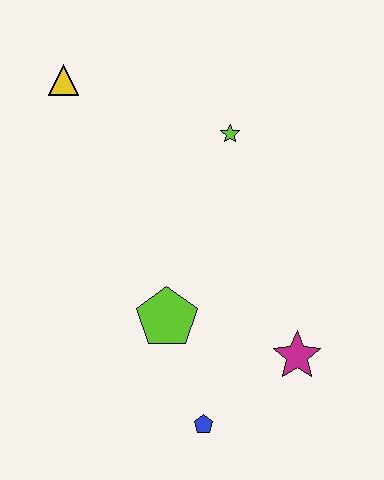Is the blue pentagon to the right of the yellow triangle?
Yes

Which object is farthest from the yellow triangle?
The blue pentagon is farthest from the yellow triangle.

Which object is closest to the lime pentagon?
The blue pentagon is closest to the lime pentagon.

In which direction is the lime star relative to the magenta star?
The lime star is above the magenta star.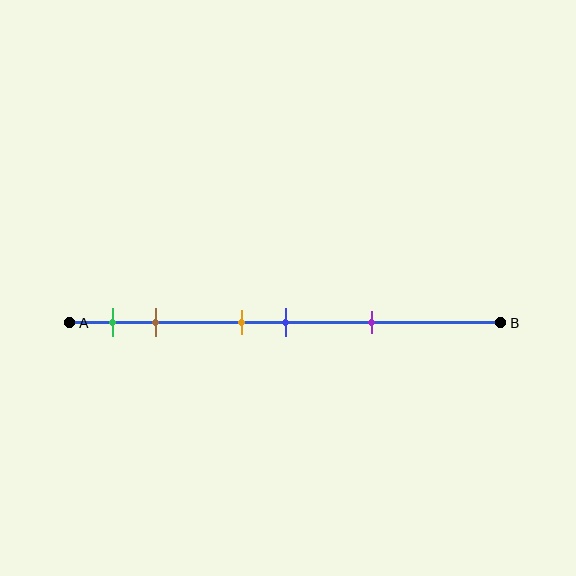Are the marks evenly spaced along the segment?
No, the marks are not evenly spaced.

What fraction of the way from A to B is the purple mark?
The purple mark is approximately 70% (0.7) of the way from A to B.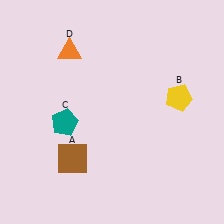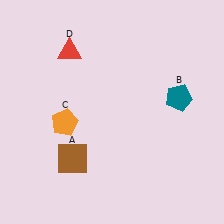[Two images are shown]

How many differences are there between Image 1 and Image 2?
There are 3 differences between the two images.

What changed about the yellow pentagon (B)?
In Image 1, B is yellow. In Image 2, it changed to teal.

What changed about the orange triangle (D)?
In Image 1, D is orange. In Image 2, it changed to red.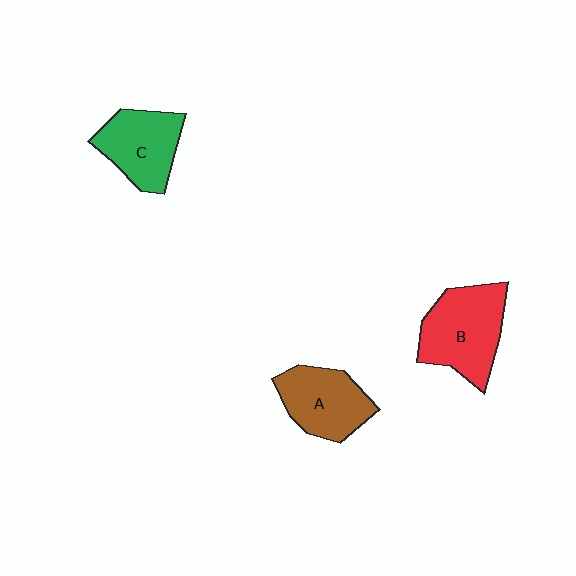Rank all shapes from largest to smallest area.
From largest to smallest: B (red), A (brown), C (green).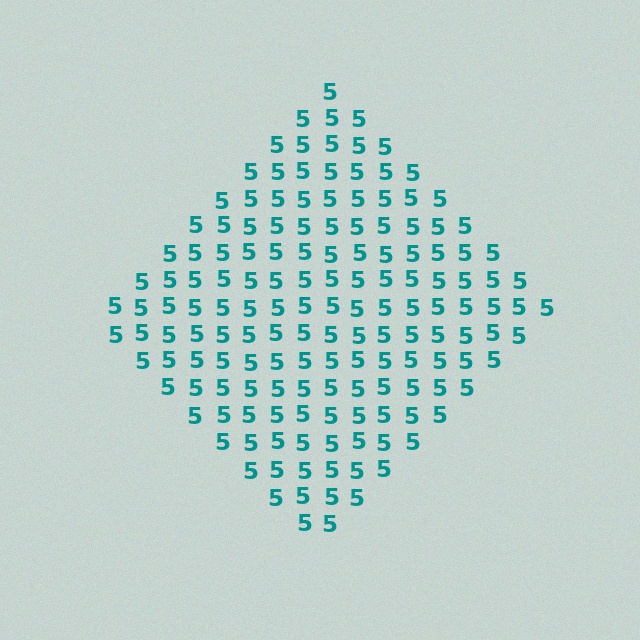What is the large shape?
The large shape is a diamond.